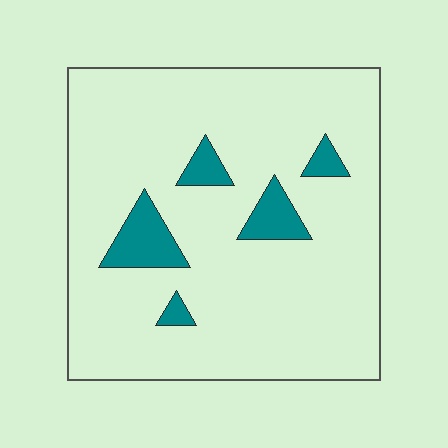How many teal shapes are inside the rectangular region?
5.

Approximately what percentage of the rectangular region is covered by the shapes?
Approximately 10%.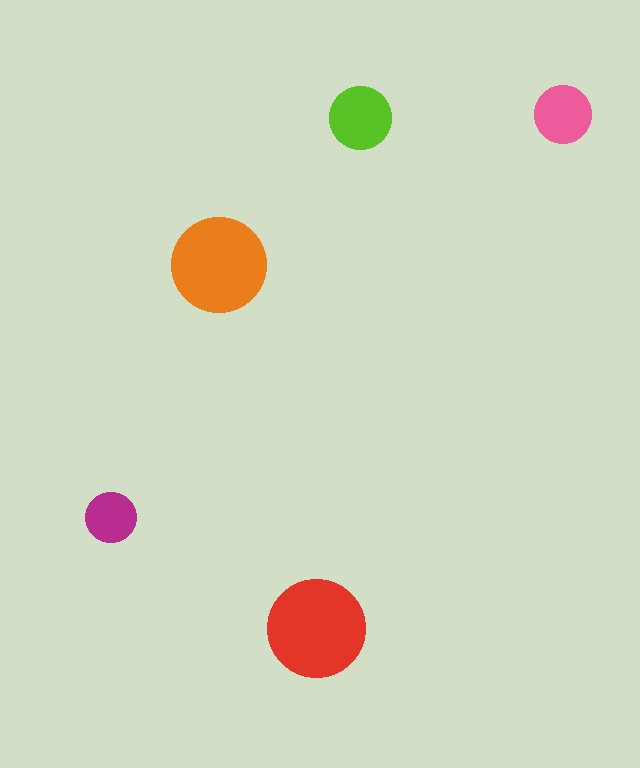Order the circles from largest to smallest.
the red one, the orange one, the lime one, the pink one, the magenta one.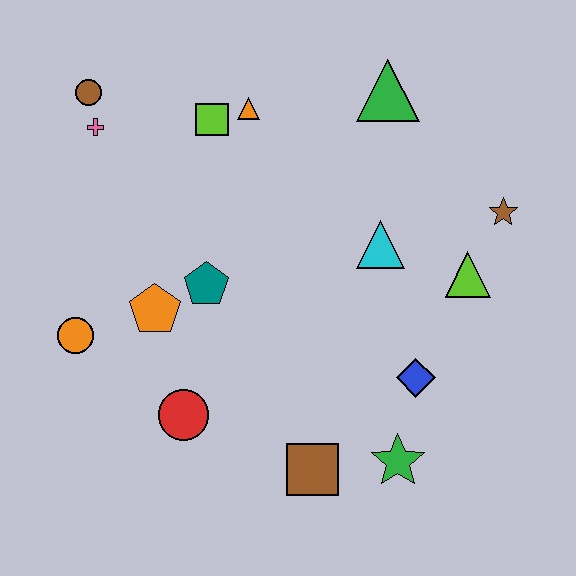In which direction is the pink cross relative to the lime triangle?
The pink cross is to the left of the lime triangle.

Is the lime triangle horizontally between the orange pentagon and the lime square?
No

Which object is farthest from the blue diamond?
The brown circle is farthest from the blue diamond.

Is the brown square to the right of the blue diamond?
No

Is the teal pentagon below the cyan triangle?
Yes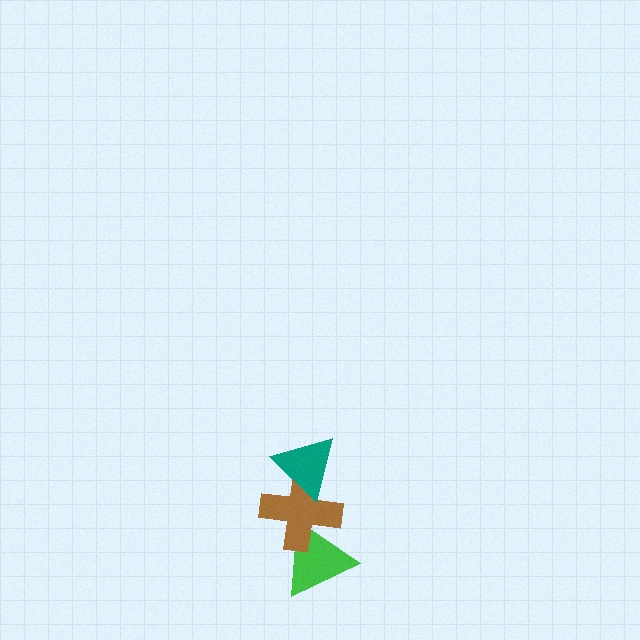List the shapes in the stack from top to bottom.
From top to bottom: the teal triangle, the brown cross, the green triangle.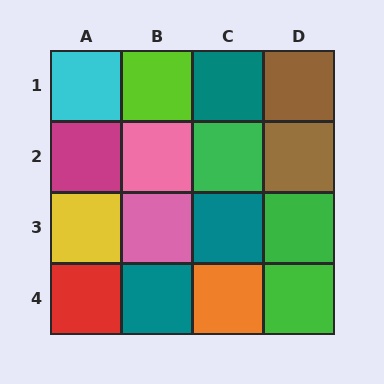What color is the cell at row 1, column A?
Cyan.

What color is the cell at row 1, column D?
Brown.